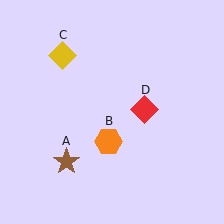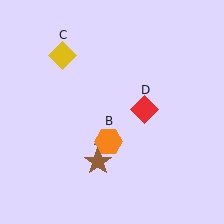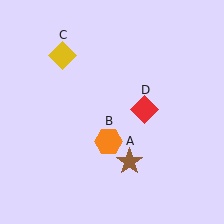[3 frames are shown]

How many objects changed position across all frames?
1 object changed position: brown star (object A).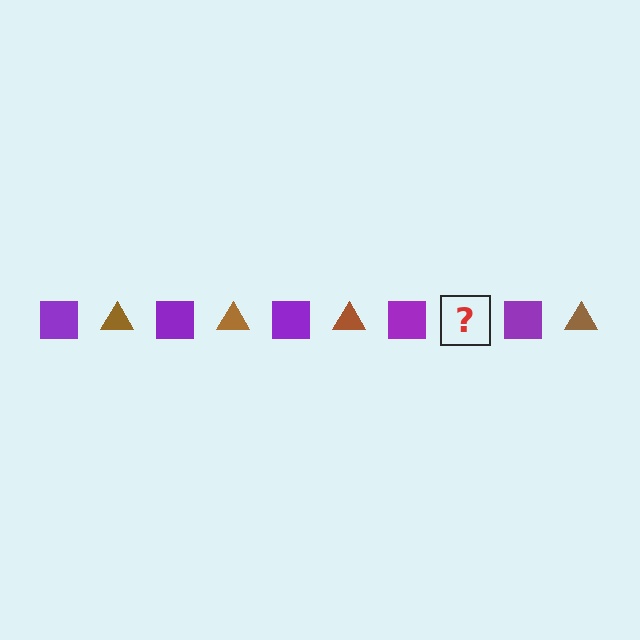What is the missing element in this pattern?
The missing element is a brown triangle.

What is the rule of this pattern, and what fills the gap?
The rule is that the pattern alternates between purple square and brown triangle. The gap should be filled with a brown triangle.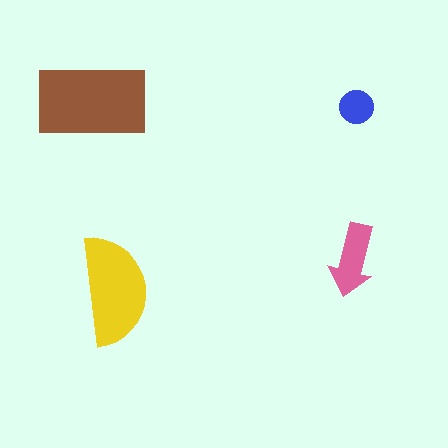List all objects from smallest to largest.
The blue circle, the pink arrow, the yellow semicircle, the brown rectangle.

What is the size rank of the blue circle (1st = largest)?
4th.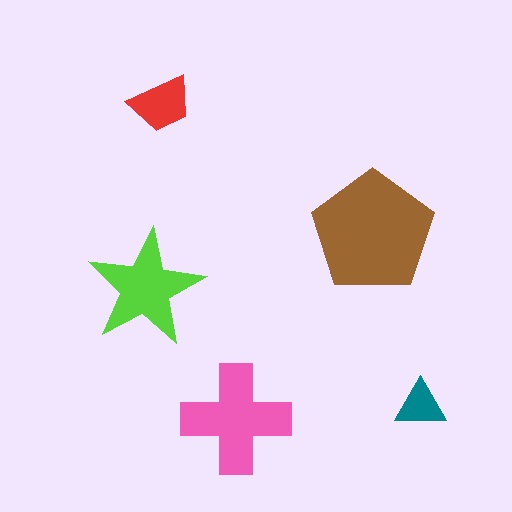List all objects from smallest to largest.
The teal triangle, the red trapezoid, the lime star, the pink cross, the brown pentagon.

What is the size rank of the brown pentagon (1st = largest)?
1st.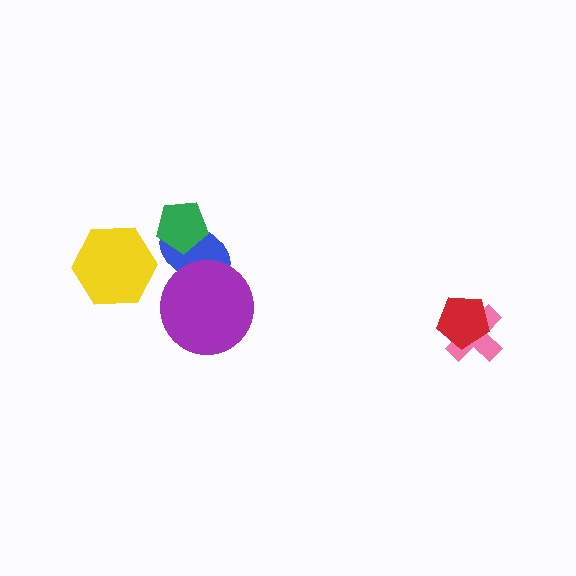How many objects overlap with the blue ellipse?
2 objects overlap with the blue ellipse.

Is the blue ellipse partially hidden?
Yes, it is partially covered by another shape.